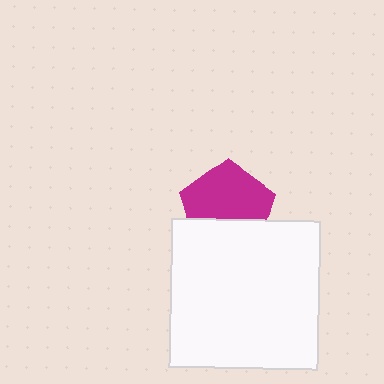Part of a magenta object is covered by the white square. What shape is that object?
It is a pentagon.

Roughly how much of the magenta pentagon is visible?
About half of it is visible (roughly 64%).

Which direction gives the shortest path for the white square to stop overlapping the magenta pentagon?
Moving down gives the shortest separation.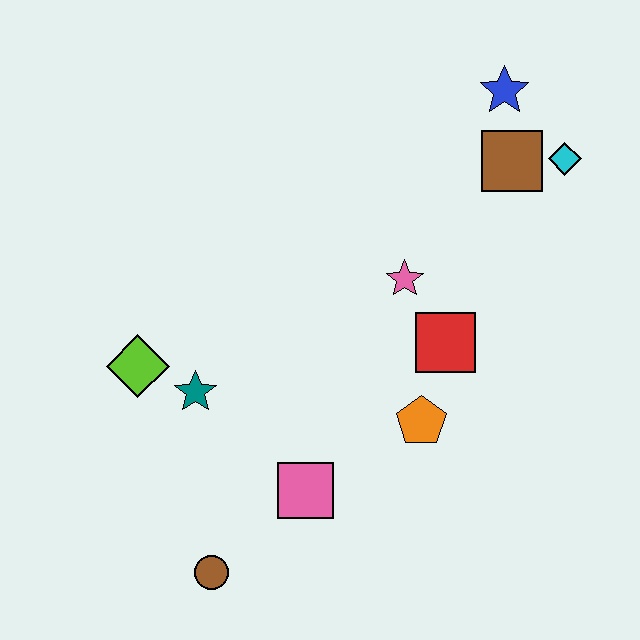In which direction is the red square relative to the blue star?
The red square is below the blue star.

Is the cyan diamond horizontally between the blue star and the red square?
No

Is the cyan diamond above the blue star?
No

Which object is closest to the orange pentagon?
The red square is closest to the orange pentagon.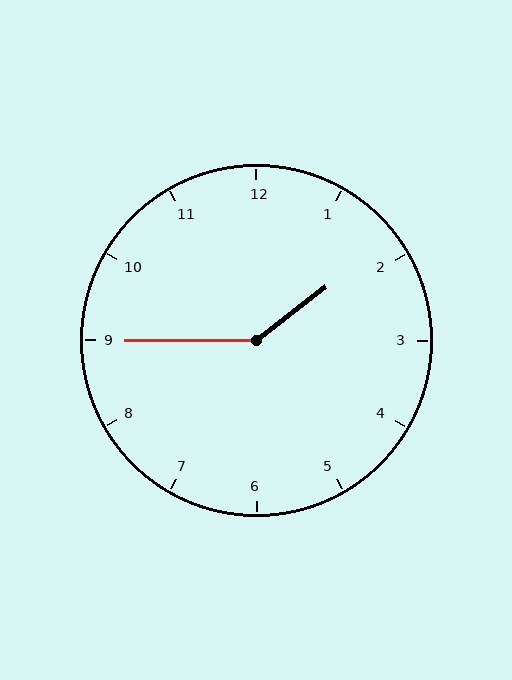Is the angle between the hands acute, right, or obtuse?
It is obtuse.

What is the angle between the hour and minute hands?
Approximately 142 degrees.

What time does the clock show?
1:45.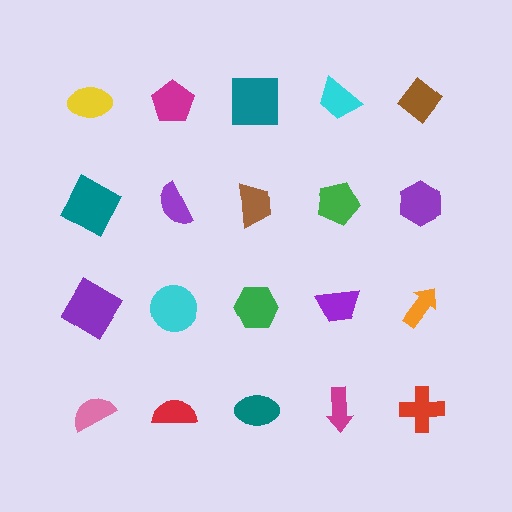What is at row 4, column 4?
A magenta arrow.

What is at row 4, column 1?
A pink semicircle.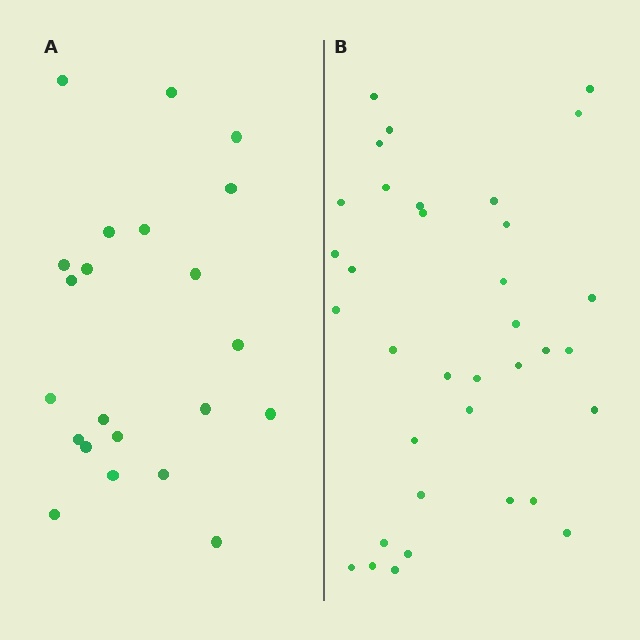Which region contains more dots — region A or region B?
Region B (the right region) has more dots.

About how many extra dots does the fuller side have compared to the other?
Region B has approximately 15 more dots than region A.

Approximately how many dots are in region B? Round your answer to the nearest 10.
About 40 dots. (The exact count is 35, which rounds to 40.)